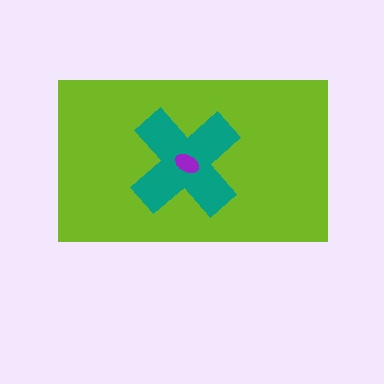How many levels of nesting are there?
3.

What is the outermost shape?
The lime rectangle.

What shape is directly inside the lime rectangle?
The teal cross.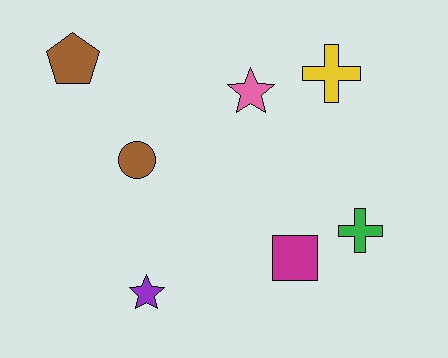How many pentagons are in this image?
There is 1 pentagon.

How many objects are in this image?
There are 7 objects.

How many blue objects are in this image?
There are no blue objects.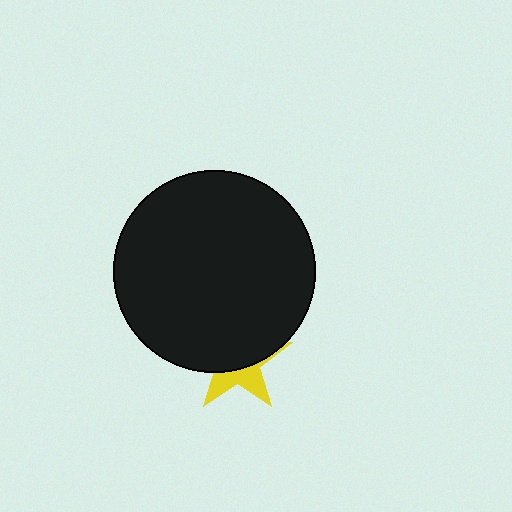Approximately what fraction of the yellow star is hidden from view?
Roughly 64% of the yellow star is hidden behind the black circle.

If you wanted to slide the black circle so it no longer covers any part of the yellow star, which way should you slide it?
Slide it up — that is the most direct way to separate the two shapes.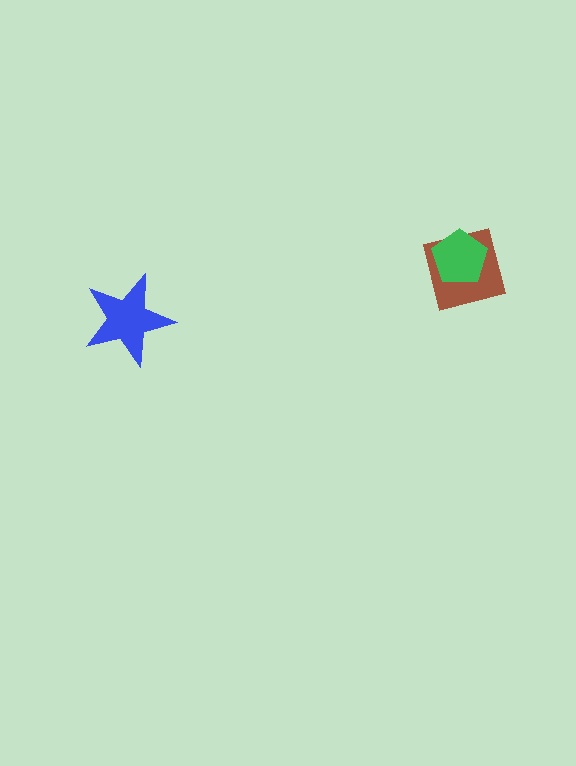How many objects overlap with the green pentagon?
1 object overlaps with the green pentagon.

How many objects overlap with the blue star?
0 objects overlap with the blue star.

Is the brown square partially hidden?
Yes, it is partially covered by another shape.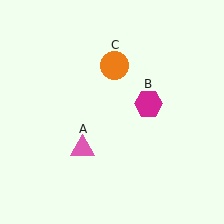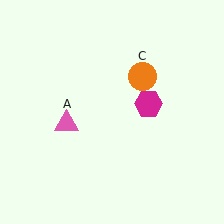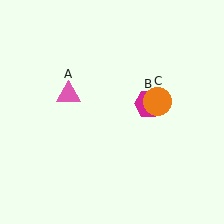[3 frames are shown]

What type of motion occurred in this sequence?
The pink triangle (object A), orange circle (object C) rotated clockwise around the center of the scene.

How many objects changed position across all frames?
2 objects changed position: pink triangle (object A), orange circle (object C).